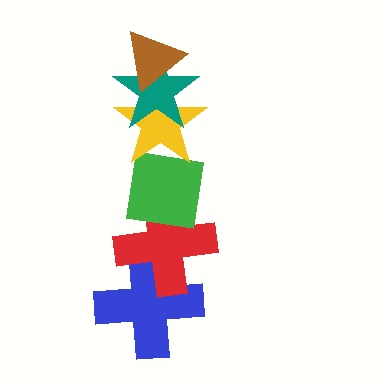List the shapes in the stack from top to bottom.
From top to bottom: the brown triangle, the teal star, the yellow star, the green square, the red cross, the blue cross.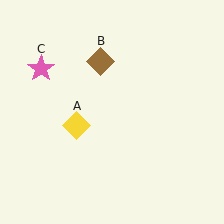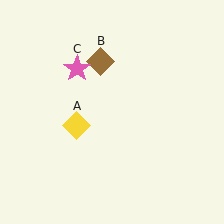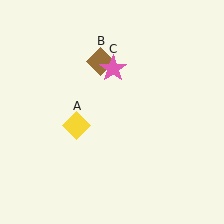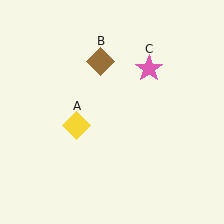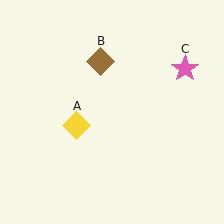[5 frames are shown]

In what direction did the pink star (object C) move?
The pink star (object C) moved right.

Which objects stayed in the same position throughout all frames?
Yellow diamond (object A) and brown diamond (object B) remained stationary.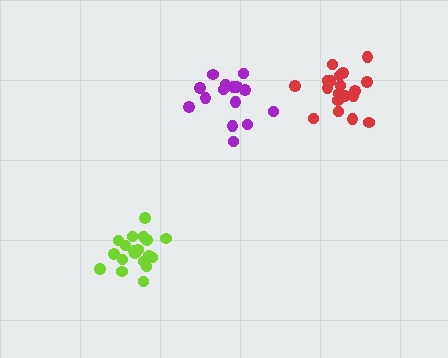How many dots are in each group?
Group 1: 15 dots, Group 2: 20 dots, Group 3: 19 dots (54 total).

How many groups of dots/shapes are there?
There are 3 groups.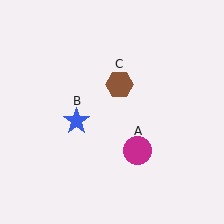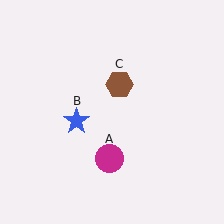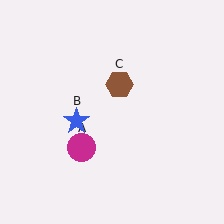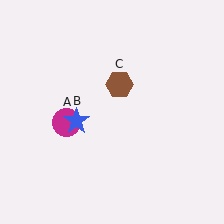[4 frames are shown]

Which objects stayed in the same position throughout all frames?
Blue star (object B) and brown hexagon (object C) remained stationary.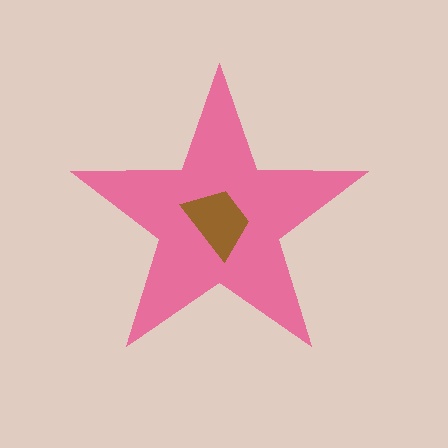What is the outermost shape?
The pink star.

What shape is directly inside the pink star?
The brown trapezoid.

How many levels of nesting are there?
2.